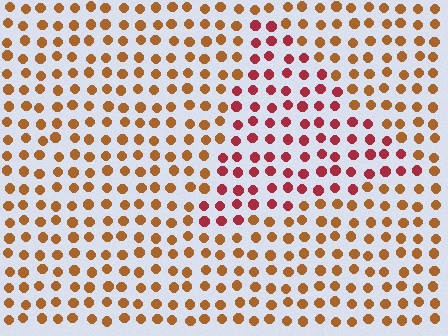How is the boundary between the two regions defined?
The boundary is defined purely by a slight shift in hue (about 38 degrees). Spacing, size, and orientation are identical on both sides.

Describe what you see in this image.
The image is filled with small brown elements in a uniform arrangement. A triangle-shaped region is visible where the elements are tinted to a slightly different hue, forming a subtle color boundary.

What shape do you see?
I see a triangle.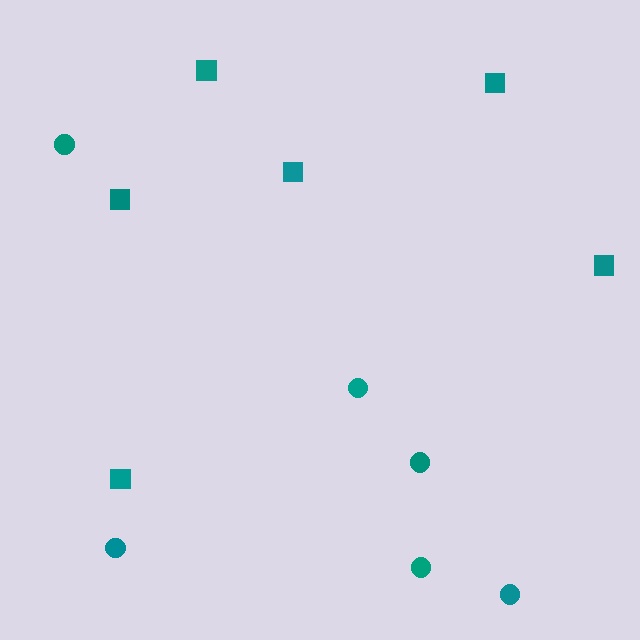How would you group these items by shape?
There are 2 groups: one group of squares (6) and one group of circles (6).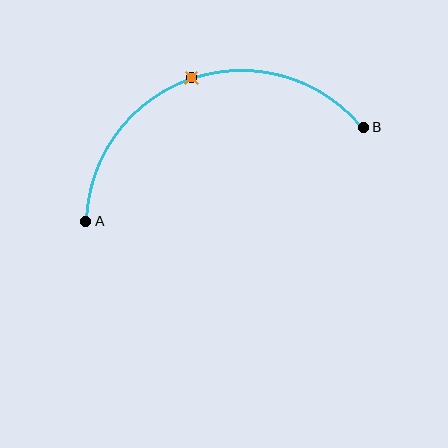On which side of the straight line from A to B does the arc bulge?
The arc bulges above the straight line connecting A and B.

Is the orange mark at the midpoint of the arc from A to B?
Yes. The orange mark lies on the arc at equal arc-length from both A and B — it is the arc midpoint.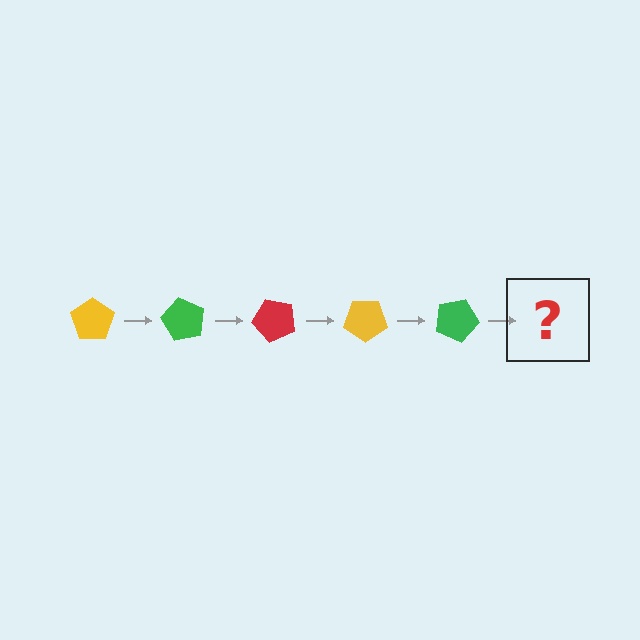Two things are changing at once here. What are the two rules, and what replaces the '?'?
The two rules are that it rotates 60 degrees each step and the color cycles through yellow, green, and red. The '?' should be a red pentagon, rotated 300 degrees from the start.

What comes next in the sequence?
The next element should be a red pentagon, rotated 300 degrees from the start.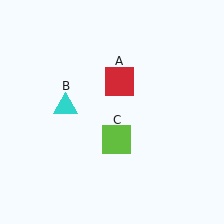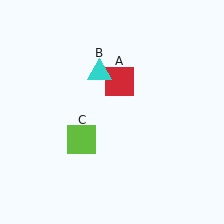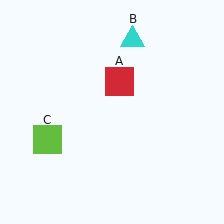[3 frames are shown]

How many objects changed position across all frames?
2 objects changed position: cyan triangle (object B), lime square (object C).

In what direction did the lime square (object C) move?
The lime square (object C) moved left.